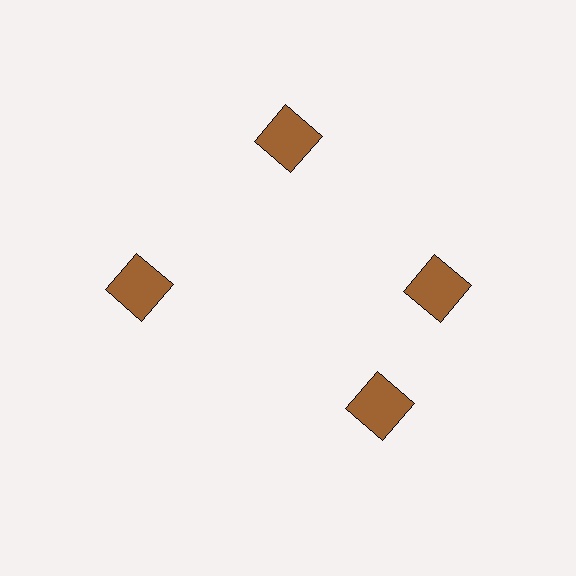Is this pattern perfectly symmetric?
No. The 4 brown squares are arranged in a ring, but one element near the 6 o'clock position is rotated out of alignment along the ring, breaking the 4-fold rotational symmetry.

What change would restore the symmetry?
The symmetry would be restored by rotating it back into even spacing with its neighbors so that all 4 squares sit at equal angles and equal distance from the center.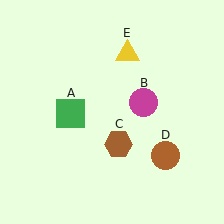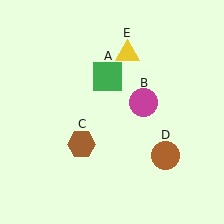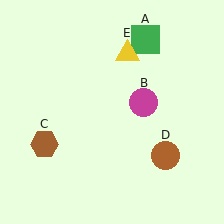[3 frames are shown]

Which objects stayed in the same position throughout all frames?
Magenta circle (object B) and brown circle (object D) and yellow triangle (object E) remained stationary.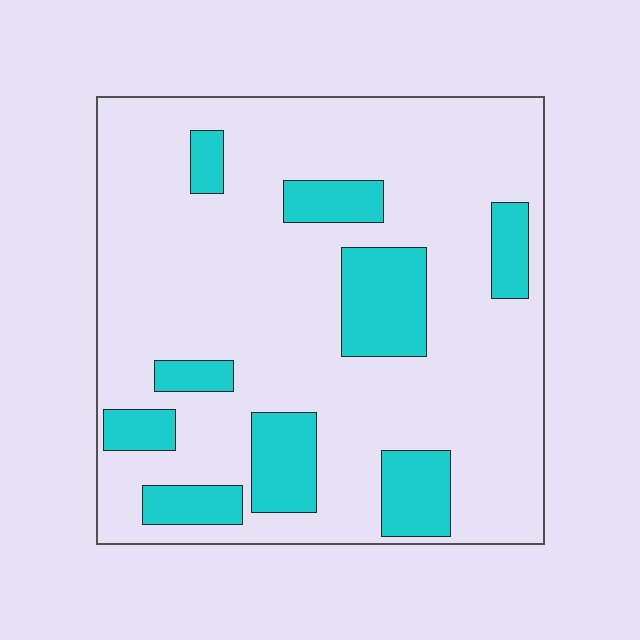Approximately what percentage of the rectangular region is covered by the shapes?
Approximately 20%.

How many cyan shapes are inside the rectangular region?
9.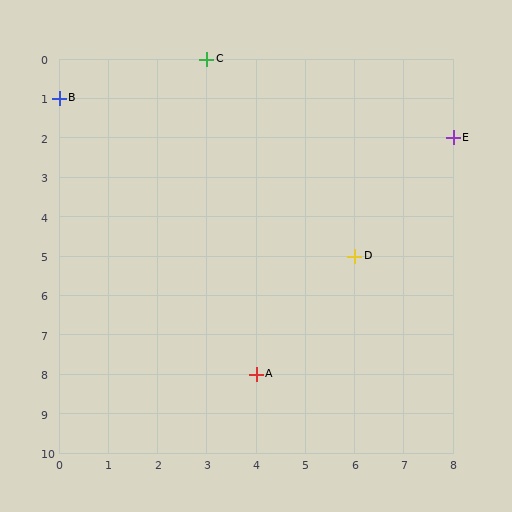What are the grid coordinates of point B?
Point B is at grid coordinates (0, 1).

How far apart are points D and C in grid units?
Points D and C are 3 columns and 5 rows apart (about 5.8 grid units diagonally).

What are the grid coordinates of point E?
Point E is at grid coordinates (8, 2).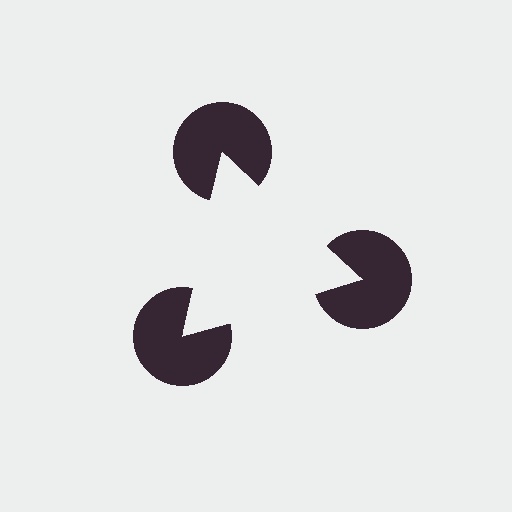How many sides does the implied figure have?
3 sides.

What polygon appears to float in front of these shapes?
An illusory triangle — its edges are inferred from the aligned wedge cuts in the pac-man discs, not physically drawn.